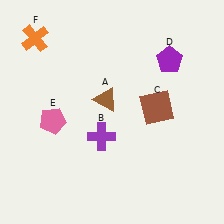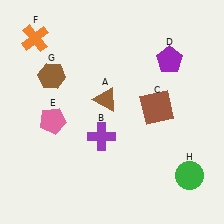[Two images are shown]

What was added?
A brown hexagon (G), a green circle (H) were added in Image 2.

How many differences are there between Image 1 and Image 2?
There are 2 differences between the two images.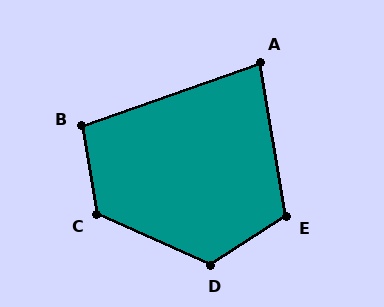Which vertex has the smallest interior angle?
A, at approximately 80 degrees.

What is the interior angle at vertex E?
Approximately 113 degrees (obtuse).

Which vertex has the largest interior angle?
D, at approximately 123 degrees.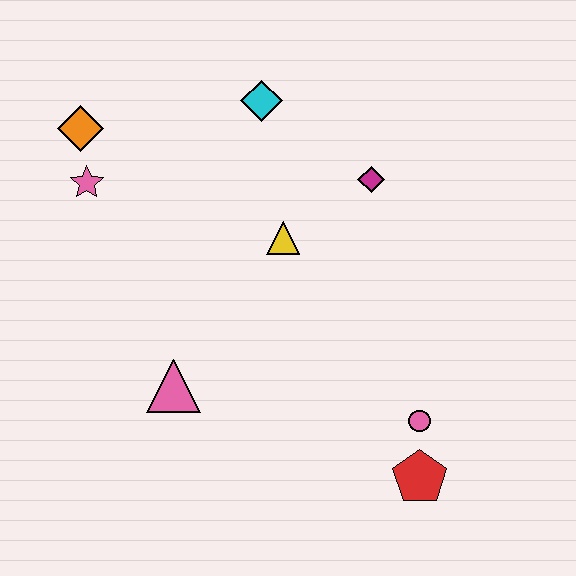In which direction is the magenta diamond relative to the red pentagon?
The magenta diamond is above the red pentagon.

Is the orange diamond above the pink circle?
Yes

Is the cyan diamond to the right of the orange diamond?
Yes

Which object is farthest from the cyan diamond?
The red pentagon is farthest from the cyan diamond.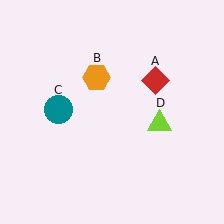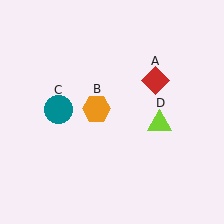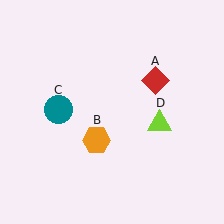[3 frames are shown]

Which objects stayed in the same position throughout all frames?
Red diamond (object A) and teal circle (object C) and lime triangle (object D) remained stationary.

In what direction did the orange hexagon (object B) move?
The orange hexagon (object B) moved down.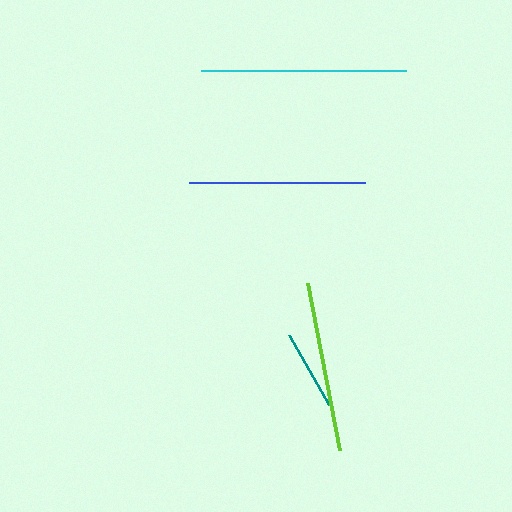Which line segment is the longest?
The cyan line is the longest at approximately 205 pixels.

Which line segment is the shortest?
The teal line is the shortest at approximately 81 pixels.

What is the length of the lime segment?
The lime segment is approximately 170 pixels long.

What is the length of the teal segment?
The teal segment is approximately 81 pixels long.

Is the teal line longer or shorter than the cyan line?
The cyan line is longer than the teal line.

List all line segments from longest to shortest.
From longest to shortest: cyan, blue, lime, teal.